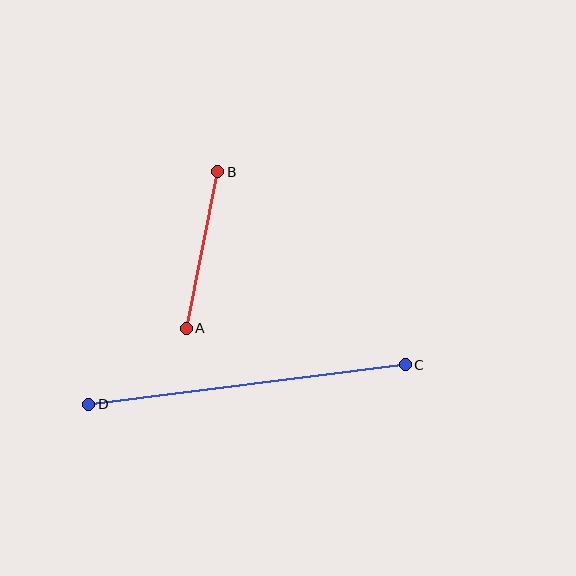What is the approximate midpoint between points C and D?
The midpoint is at approximately (247, 385) pixels.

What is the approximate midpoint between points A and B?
The midpoint is at approximately (202, 250) pixels.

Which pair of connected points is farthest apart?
Points C and D are farthest apart.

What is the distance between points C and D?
The distance is approximately 319 pixels.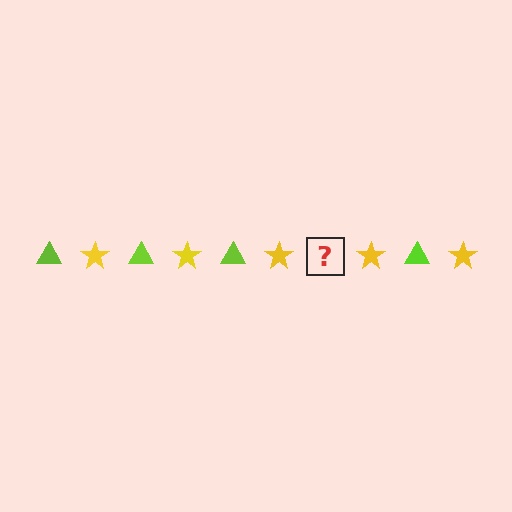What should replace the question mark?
The question mark should be replaced with a lime triangle.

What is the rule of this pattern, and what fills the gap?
The rule is that the pattern alternates between lime triangle and yellow star. The gap should be filled with a lime triangle.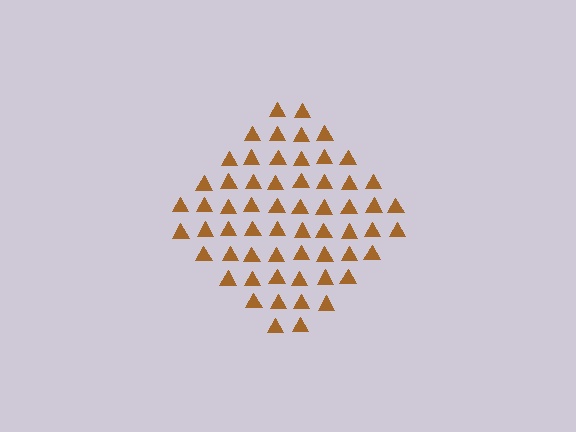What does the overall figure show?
The overall figure shows a diamond.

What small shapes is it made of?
It is made of small triangles.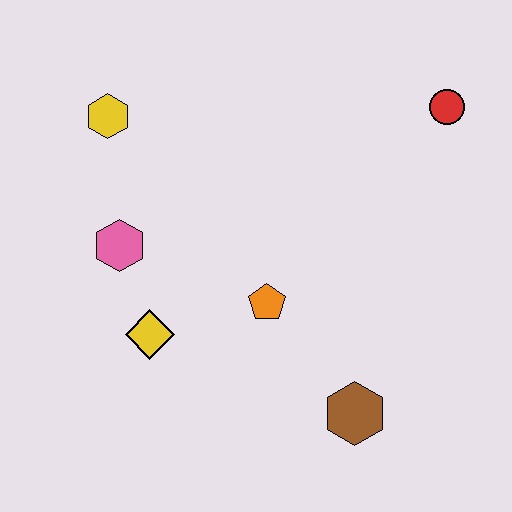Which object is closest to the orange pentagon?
The yellow diamond is closest to the orange pentagon.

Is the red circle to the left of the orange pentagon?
No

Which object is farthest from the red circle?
The yellow diamond is farthest from the red circle.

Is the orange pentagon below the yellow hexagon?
Yes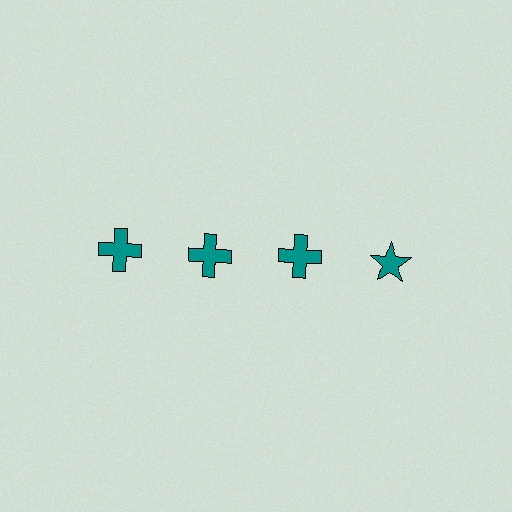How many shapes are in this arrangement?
There are 4 shapes arranged in a grid pattern.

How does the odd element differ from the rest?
It has a different shape: star instead of cross.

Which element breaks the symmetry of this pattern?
The teal star in the top row, second from right column breaks the symmetry. All other shapes are teal crosses.